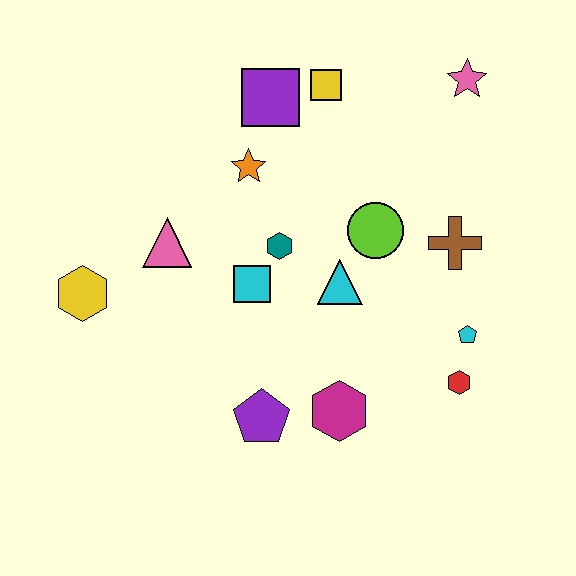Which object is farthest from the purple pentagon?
The pink star is farthest from the purple pentagon.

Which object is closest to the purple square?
The yellow square is closest to the purple square.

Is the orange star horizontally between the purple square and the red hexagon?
No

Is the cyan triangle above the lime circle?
No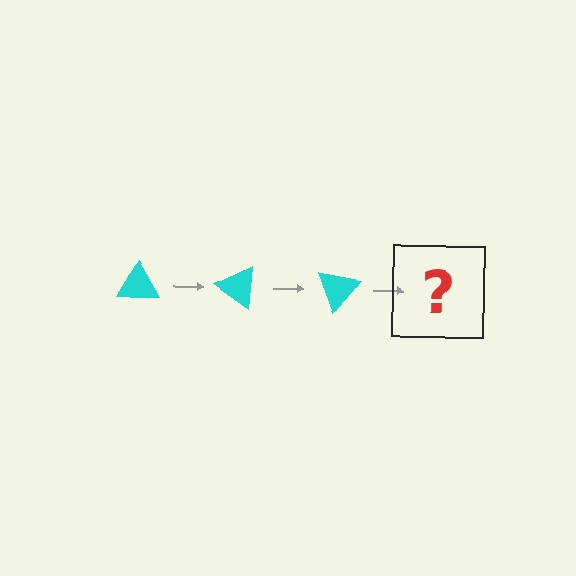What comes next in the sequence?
The next element should be a cyan triangle rotated 105 degrees.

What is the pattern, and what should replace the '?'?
The pattern is that the triangle rotates 35 degrees each step. The '?' should be a cyan triangle rotated 105 degrees.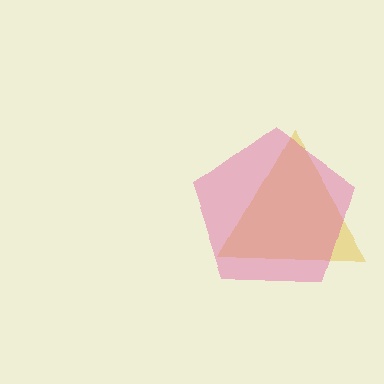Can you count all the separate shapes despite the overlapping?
Yes, there are 2 separate shapes.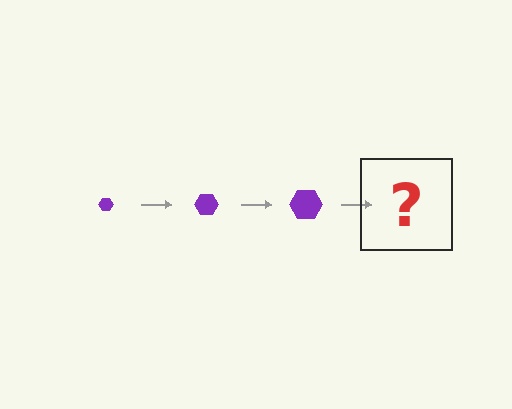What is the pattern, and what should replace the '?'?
The pattern is that the hexagon gets progressively larger each step. The '?' should be a purple hexagon, larger than the previous one.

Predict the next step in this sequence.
The next step is a purple hexagon, larger than the previous one.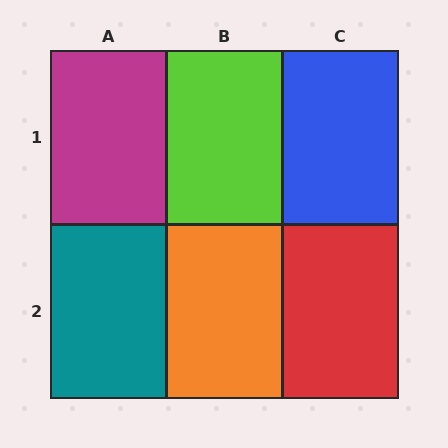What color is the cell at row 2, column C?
Red.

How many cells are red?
1 cell is red.